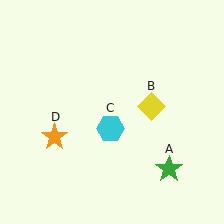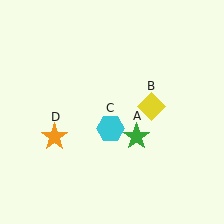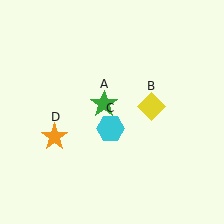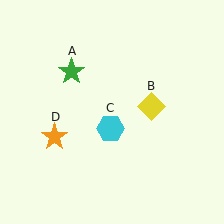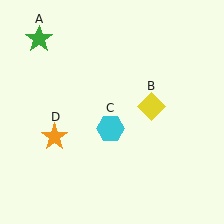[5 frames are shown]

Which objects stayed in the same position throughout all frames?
Yellow diamond (object B) and cyan hexagon (object C) and orange star (object D) remained stationary.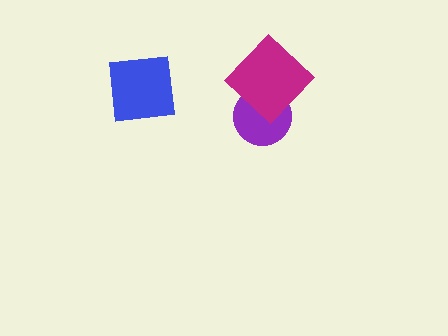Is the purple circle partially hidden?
Yes, it is partially covered by another shape.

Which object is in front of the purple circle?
The magenta diamond is in front of the purple circle.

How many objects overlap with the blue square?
0 objects overlap with the blue square.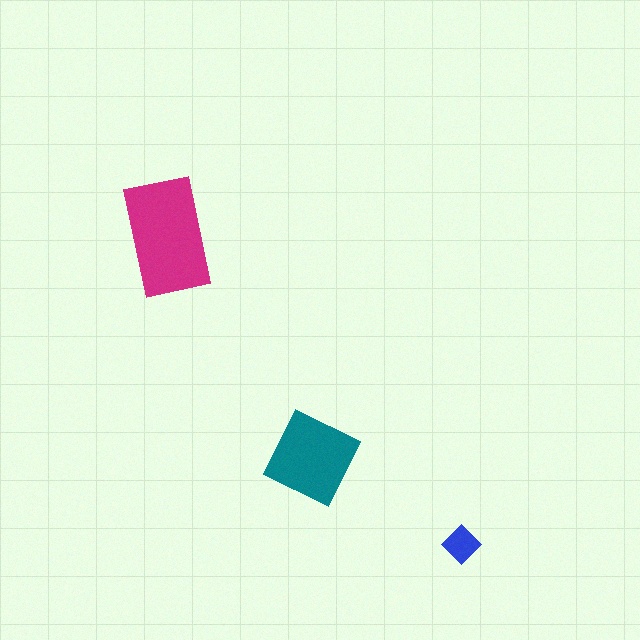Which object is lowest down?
The blue diamond is bottommost.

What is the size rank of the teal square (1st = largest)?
2nd.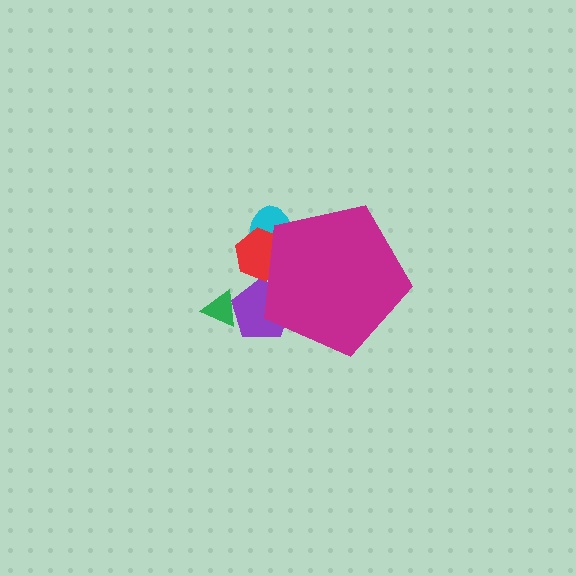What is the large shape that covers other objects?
A magenta pentagon.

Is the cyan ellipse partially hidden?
Yes, the cyan ellipse is partially hidden behind the magenta pentagon.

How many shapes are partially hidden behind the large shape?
3 shapes are partially hidden.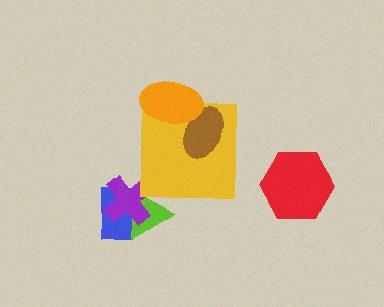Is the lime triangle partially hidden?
Yes, it is partially covered by another shape.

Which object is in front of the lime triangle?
The purple cross is in front of the lime triangle.